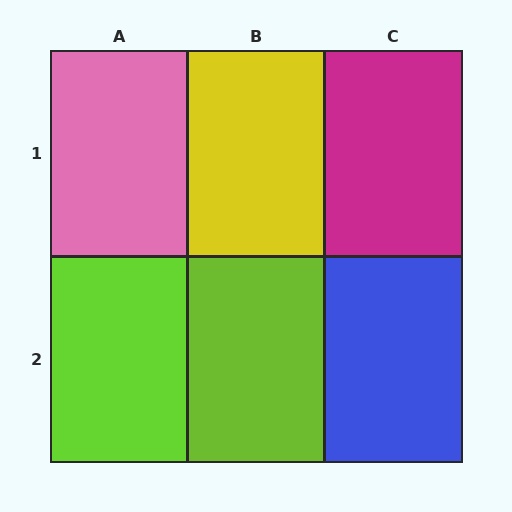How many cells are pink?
1 cell is pink.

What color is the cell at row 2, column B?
Lime.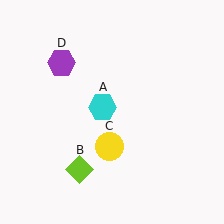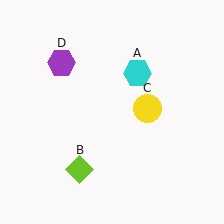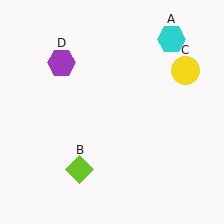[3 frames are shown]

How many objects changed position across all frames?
2 objects changed position: cyan hexagon (object A), yellow circle (object C).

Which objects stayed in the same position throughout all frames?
Lime diamond (object B) and purple hexagon (object D) remained stationary.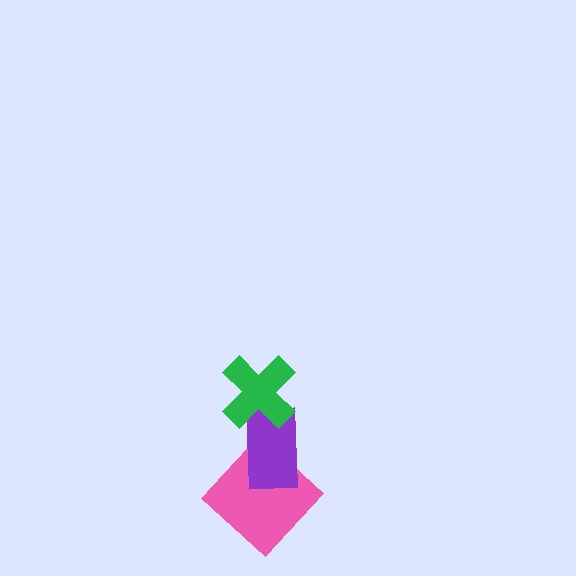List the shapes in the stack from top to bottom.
From top to bottom: the green cross, the purple rectangle, the pink diamond.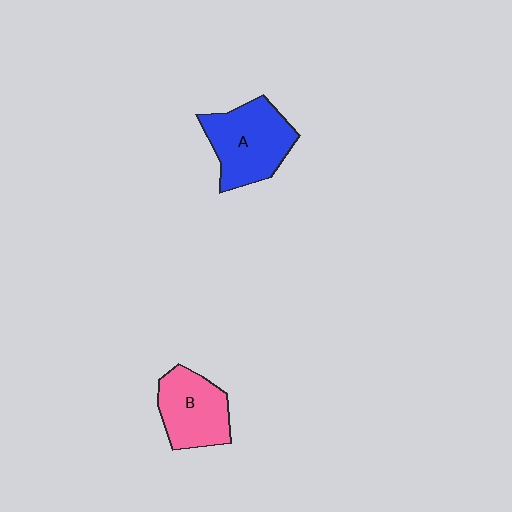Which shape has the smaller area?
Shape B (pink).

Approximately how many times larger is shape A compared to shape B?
Approximately 1.2 times.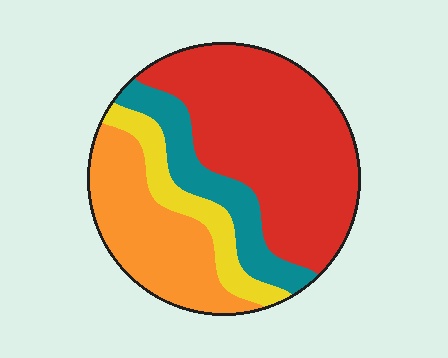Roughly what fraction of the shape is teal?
Teal takes up about one sixth (1/6) of the shape.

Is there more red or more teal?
Red.